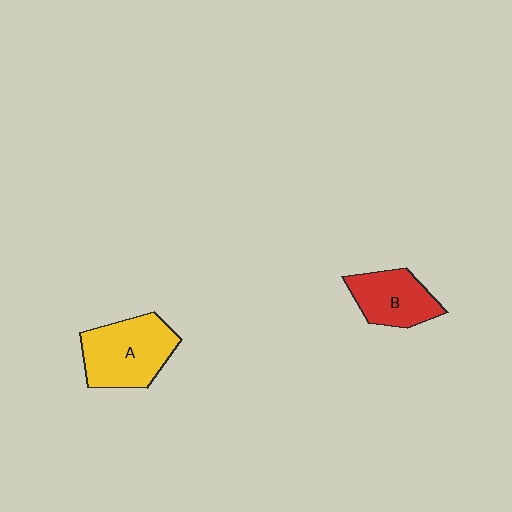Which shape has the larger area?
Shape A (yellow).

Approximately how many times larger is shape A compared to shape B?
Approximately 1.4 times.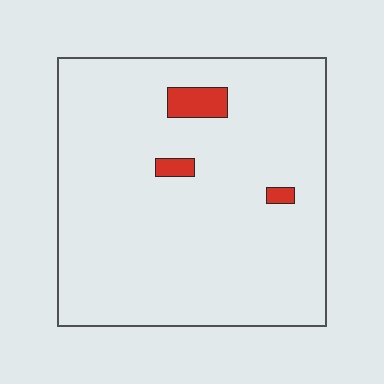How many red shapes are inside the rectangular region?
3.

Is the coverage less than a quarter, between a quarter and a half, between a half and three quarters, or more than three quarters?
Less than a quarter.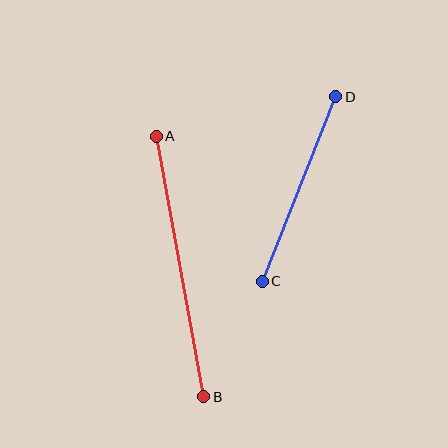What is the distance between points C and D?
The distance is approximately 199 pixels.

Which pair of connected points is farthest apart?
Points A and B are farthest apart.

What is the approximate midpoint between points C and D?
The midpoint is at approximately (299, 189) pixels.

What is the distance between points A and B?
The distance is approximately 265 pixels.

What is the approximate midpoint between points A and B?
The midpoint is at approximately (180, 267) pixels.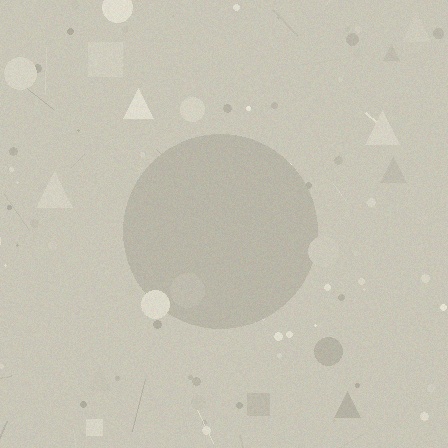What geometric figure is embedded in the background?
A circle is embedded in the background.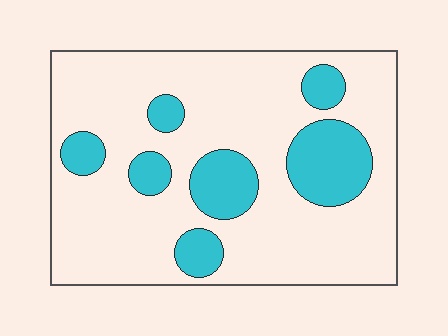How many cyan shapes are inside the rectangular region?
7.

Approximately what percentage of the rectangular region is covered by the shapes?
Approximately 20%.